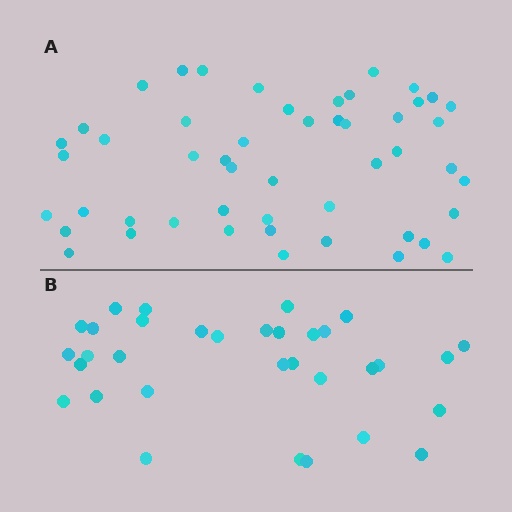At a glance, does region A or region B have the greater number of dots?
Region A (the top region) has more dots.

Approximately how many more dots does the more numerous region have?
Region A has approximately 15 more dots than region B.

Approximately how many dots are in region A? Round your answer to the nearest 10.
About 50 dots.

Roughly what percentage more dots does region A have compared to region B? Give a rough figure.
About 50% more.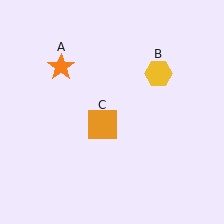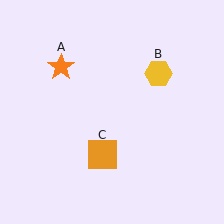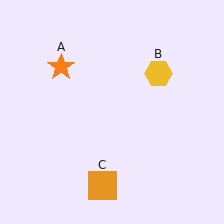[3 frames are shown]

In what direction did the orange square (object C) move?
The orange square (object C) moved down.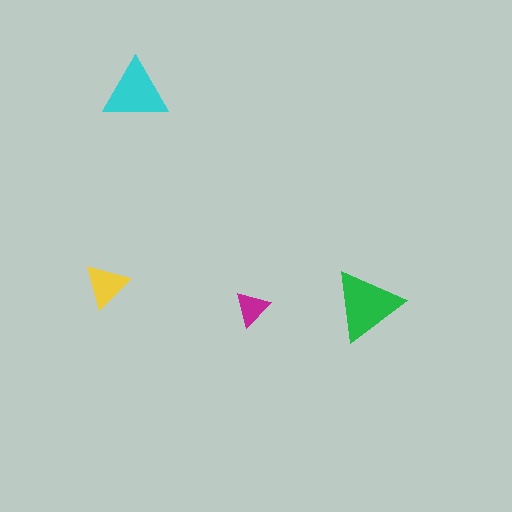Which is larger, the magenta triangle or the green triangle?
The green one.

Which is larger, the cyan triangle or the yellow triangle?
The cyan one.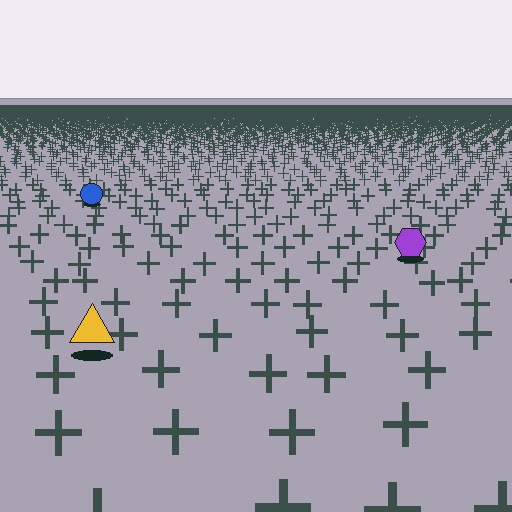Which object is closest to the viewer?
The yellow triangle is closest. The texture marks near it are larger and more spread out.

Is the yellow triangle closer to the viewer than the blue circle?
Yes. The yellow triangle is closer — you can tell from the texture gradient: the ground texture is coarser near it.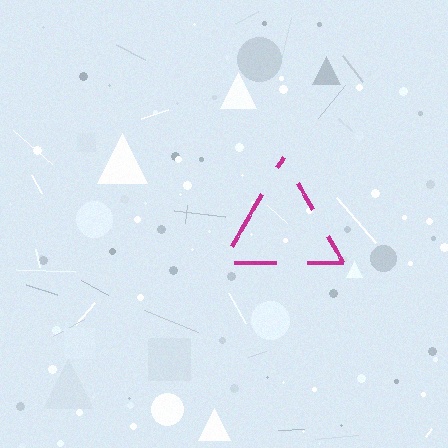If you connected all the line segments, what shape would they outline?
They would outline a triangle.